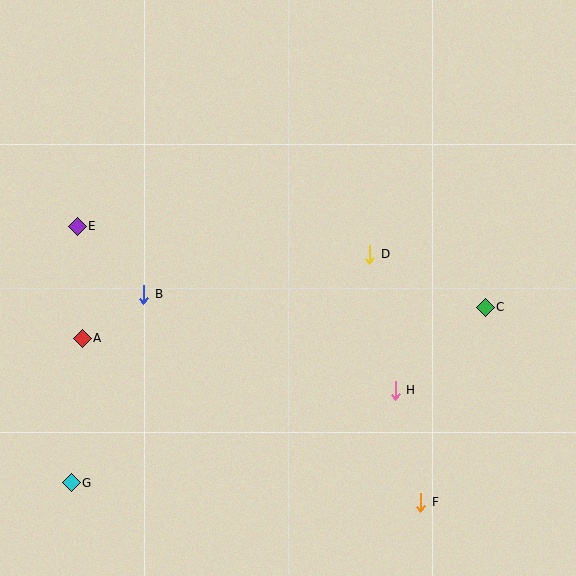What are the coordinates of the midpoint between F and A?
The midpoint between F and A is at (252, 420).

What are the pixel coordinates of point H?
Point H is at (395, 390).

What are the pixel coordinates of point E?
Point E is at (77, 226).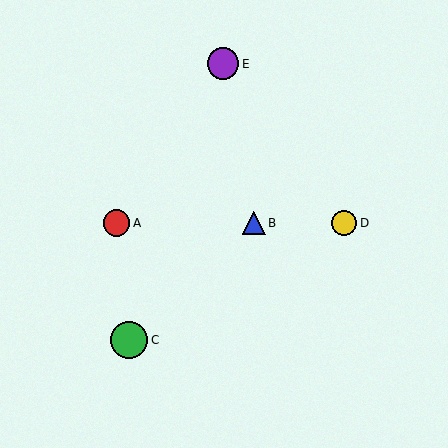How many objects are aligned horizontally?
3 objects (A, B, D) are aligned horizontally.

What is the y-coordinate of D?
Object D is at y≈223.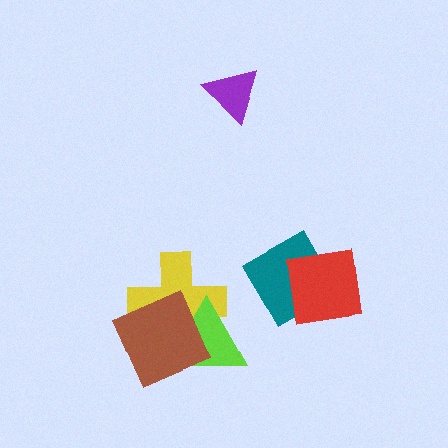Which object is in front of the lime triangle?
The brown square is in front of the lime triangle.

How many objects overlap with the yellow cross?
2 objects overlap with the yellow cross.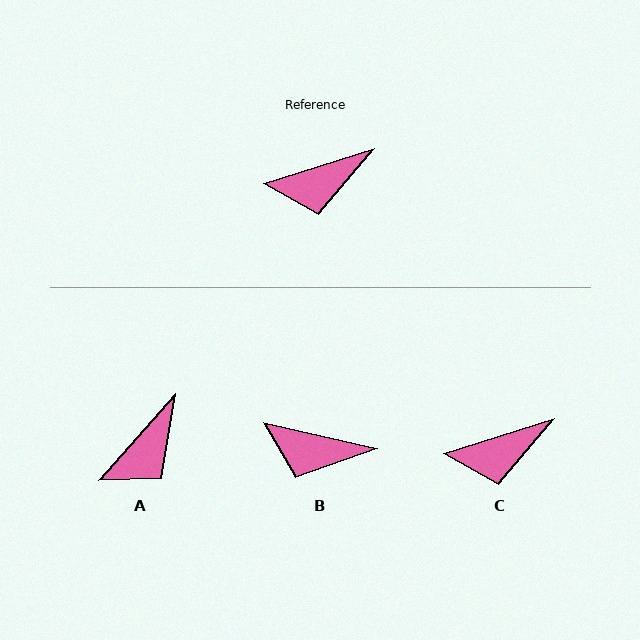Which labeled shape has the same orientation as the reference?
C.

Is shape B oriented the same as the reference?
No, it is off by about 31 degrees.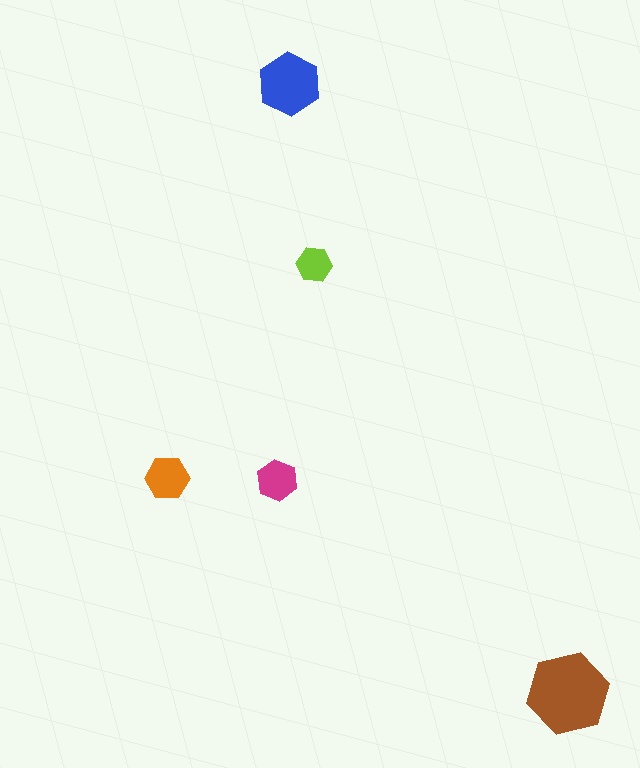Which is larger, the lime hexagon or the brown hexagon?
The brown one.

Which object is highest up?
The blue hexagon is topmost.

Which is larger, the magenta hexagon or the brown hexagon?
The brown one.